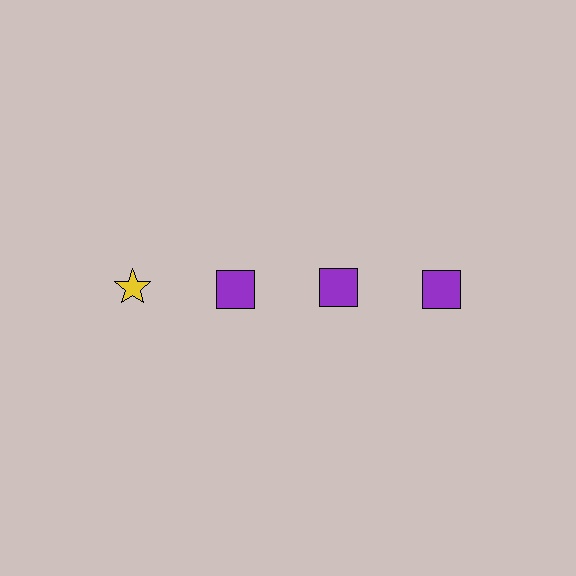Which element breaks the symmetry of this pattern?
The yellow star in the top row, leftmost column breaks the symmetry. All other shapes are purple squares.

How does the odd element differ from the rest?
It differs in both color (yellow instead of purple) and shape (star instead of square).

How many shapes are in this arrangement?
There are 4 shapes arranged in a grid pattern.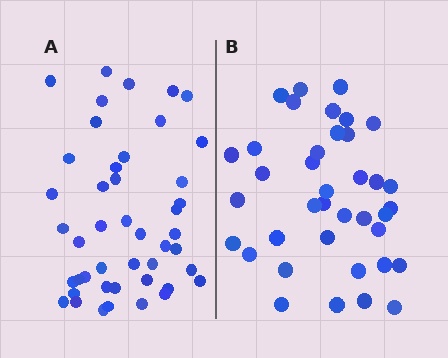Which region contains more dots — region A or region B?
Region A (the left region) has more dots.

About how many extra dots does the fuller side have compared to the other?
Region A has roughly 8 or so more dots than region B.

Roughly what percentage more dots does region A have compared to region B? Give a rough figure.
About 20% more.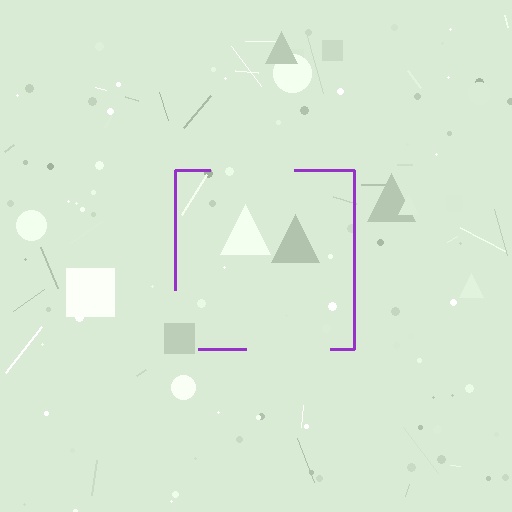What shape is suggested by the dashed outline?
The dashed outline suggests a square.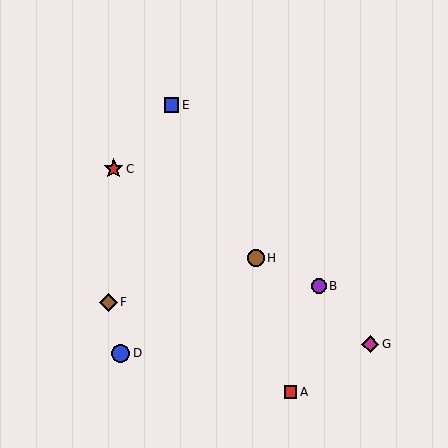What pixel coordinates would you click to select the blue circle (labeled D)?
Click at (121, 353) to select the blue circle D.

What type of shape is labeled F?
Shape F is a brown diamond.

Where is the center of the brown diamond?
The center of the brown diamond is at (109, 302).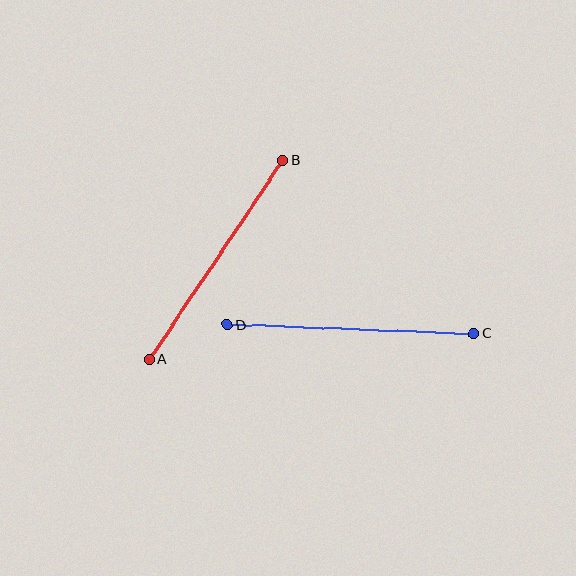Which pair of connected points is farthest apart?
Points C and D are farthest apart.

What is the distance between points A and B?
The distance is approximately 239 pixels.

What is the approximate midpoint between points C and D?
The midpoint is at approximately (350, 329) pixels.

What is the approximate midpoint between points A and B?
The midpoint is at approximately (216, 260) pixels.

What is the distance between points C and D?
The distance is approximately 246 pixels.